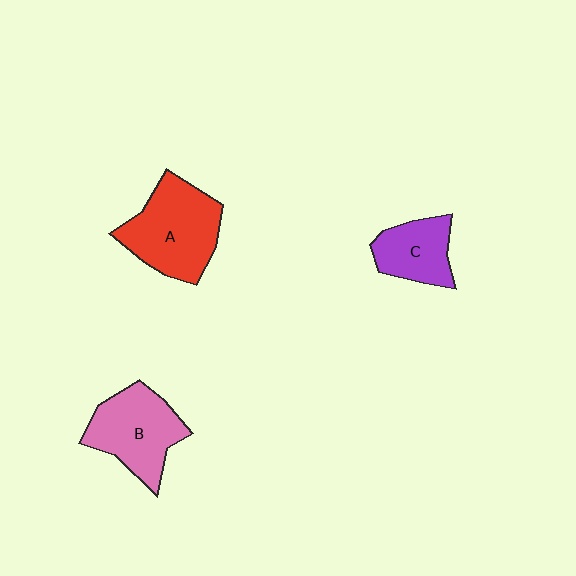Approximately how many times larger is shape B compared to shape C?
Approximately 1.5 times.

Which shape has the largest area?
Shape A (red).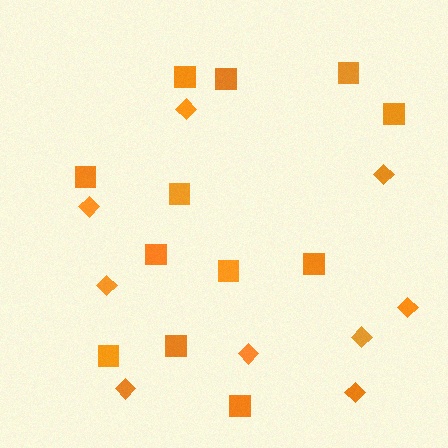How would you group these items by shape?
There are 2 groups: one group of squares (12) and one group of diamonds (9).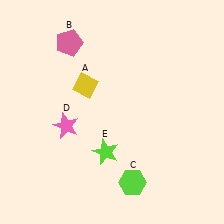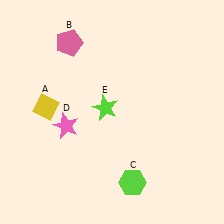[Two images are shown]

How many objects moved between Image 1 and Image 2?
2 objects moved between the two images.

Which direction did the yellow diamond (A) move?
The yellow diamond (A) moved left.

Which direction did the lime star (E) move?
The lime star (E) moved up.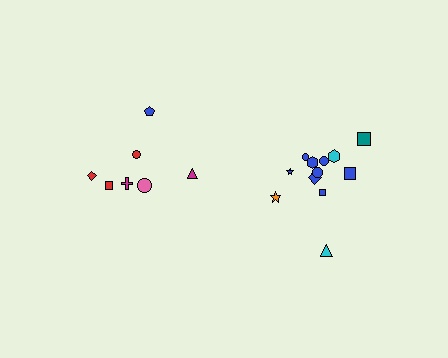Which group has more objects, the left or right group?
The right group.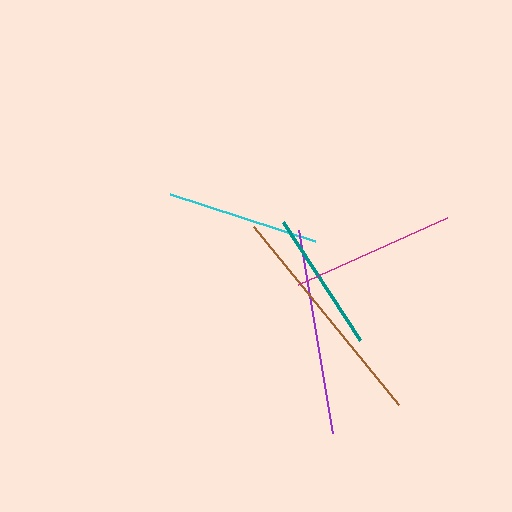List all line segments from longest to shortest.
From longest to shortest: brown, purple, magenta, cyan, teal.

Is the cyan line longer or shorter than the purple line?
The purple line is longer than the cyan line.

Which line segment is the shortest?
The teal line is the shortest at approximately 141 pixels.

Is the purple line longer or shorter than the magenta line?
The purple line is longer than the magenta line.